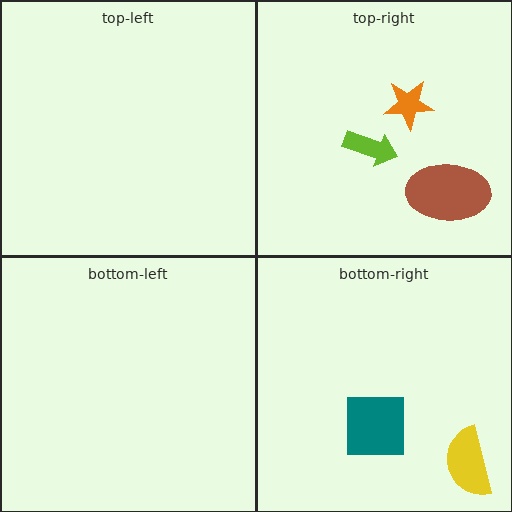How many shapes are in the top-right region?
3.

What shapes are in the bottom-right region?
The yellow semicircle, the teal square.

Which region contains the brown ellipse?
The top-right region.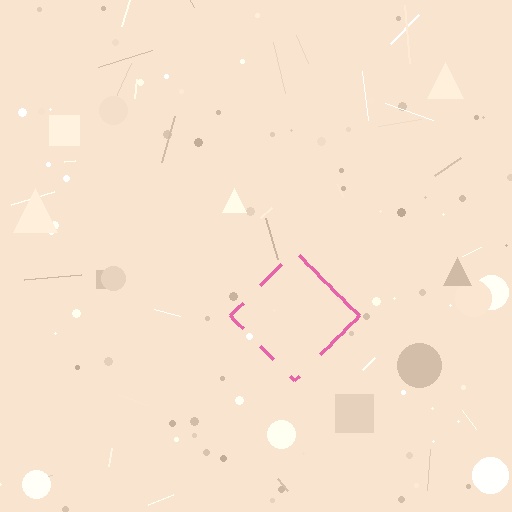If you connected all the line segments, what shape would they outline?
They would outline a diamond.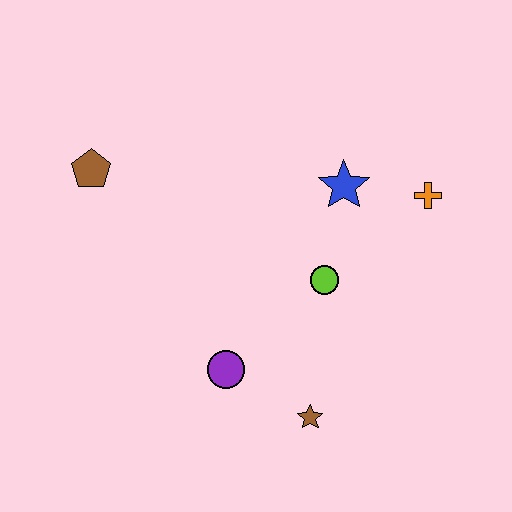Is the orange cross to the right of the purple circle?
Yes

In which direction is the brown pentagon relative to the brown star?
The brown pentagon is above the brown star.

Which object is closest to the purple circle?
The brown star is closest to the purple circle.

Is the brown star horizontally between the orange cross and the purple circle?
Yes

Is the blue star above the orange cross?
Yes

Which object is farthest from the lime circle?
The brown pentagon is farthest from the lime circle.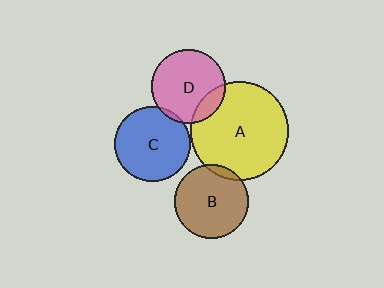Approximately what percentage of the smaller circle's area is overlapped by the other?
Approximately 15%.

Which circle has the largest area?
Circle A (yellow).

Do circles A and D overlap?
Yes.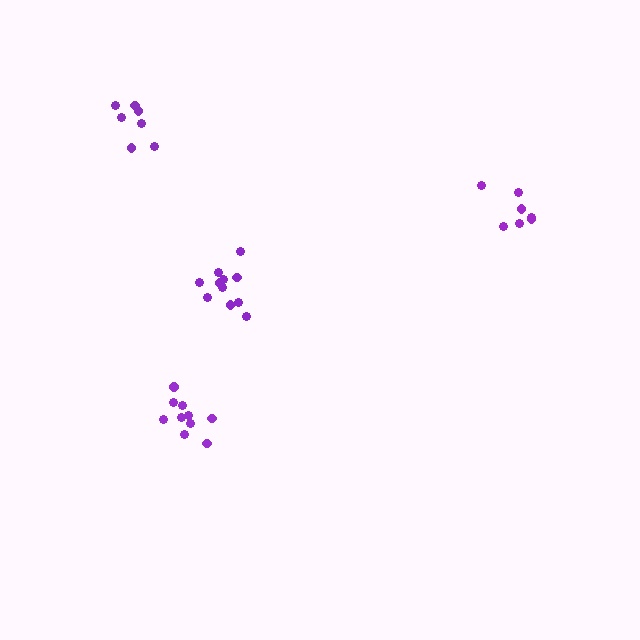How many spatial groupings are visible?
There are 4 spatial groupings.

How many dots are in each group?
Group 1: 7 dots, Group 2: 7 dots, Group 3: 11 dots, Group 4: 10 dots (35 total).